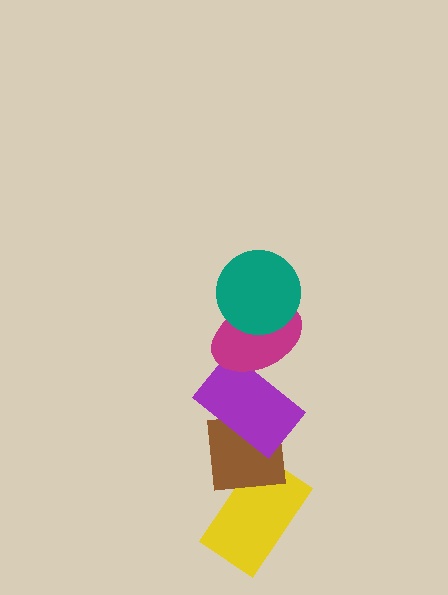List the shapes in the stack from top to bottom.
From top to bottom: the teal circle, the magenta ellipse, the purple rectangle, the brown square, the yellow rectangle.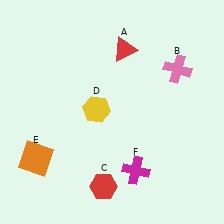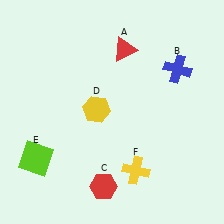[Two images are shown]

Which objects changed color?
B changed from pink to blue. E changed from orange to lime. F changed from magenta to yellow.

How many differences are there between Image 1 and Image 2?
There are 3 differences between the two images.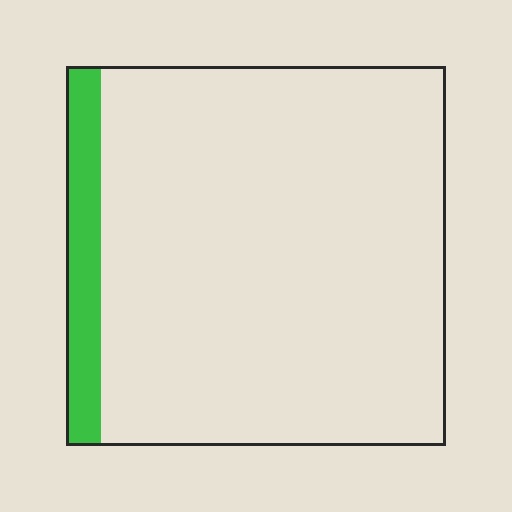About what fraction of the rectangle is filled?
About one tenth (1/10).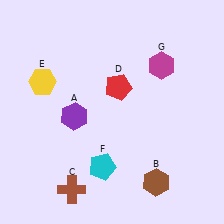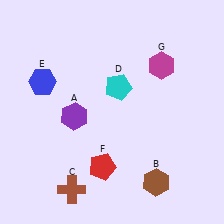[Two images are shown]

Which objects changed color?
D changed from red to cyan. E changed from yellow to blue. F changed from cyan to red.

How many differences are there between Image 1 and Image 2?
There are 3 differences between the two images.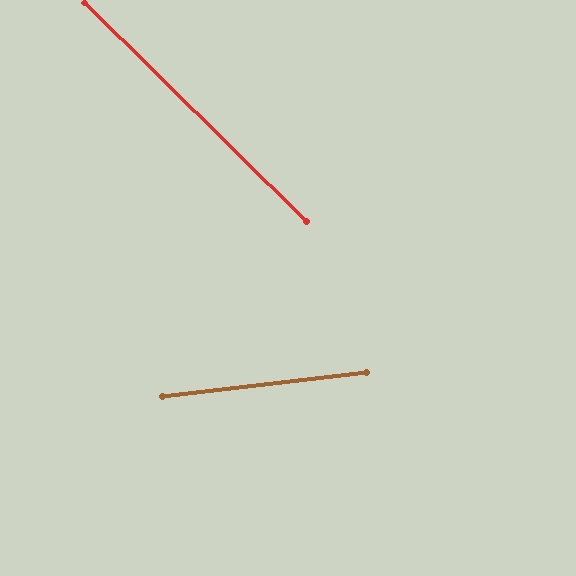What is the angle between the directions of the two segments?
Approximately 51 degrees.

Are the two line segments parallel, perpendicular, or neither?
Neither parallel nor perpendicular — they differ by about 51°.